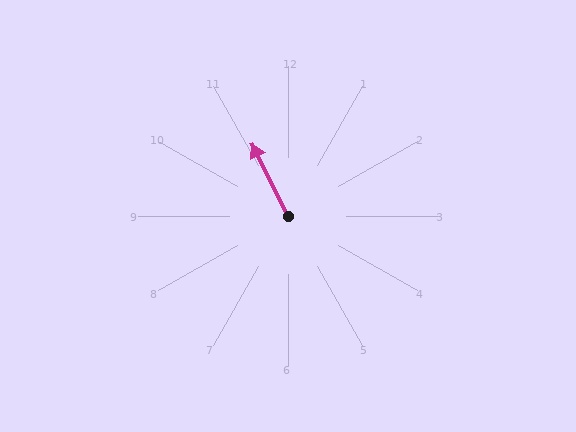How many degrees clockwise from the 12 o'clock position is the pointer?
Approximately 333 degrees.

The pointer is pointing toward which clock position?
Roughly 11 o'clock.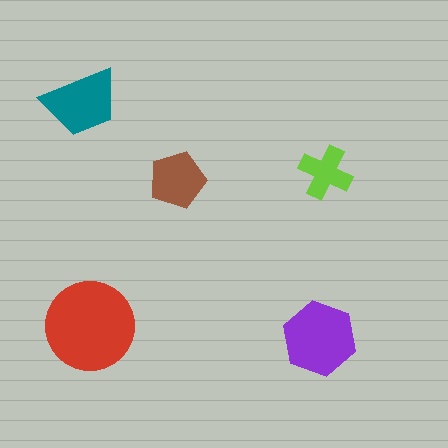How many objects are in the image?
There are 5 objects in the image.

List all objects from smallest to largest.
The lime cross, the brown pentagon, the teal trapezoid, the purple hexagon, the red circle.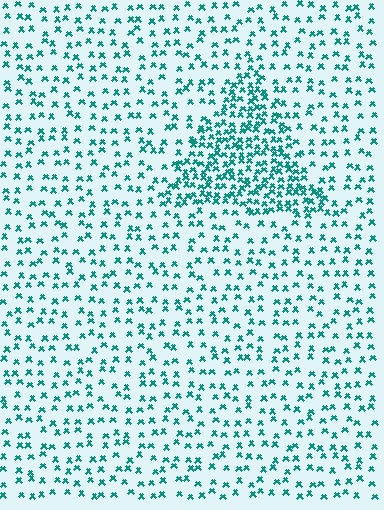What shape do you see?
I see a triangle.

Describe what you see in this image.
The image contains small teal elements arranged at two different densities. A triangle-shaped region is visible where the elements are more densely packed than the surrounding area.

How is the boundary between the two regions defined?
The boundary is defined by a change in element density (approximately 2.4x ratio). All elements are the same color, size, and shape.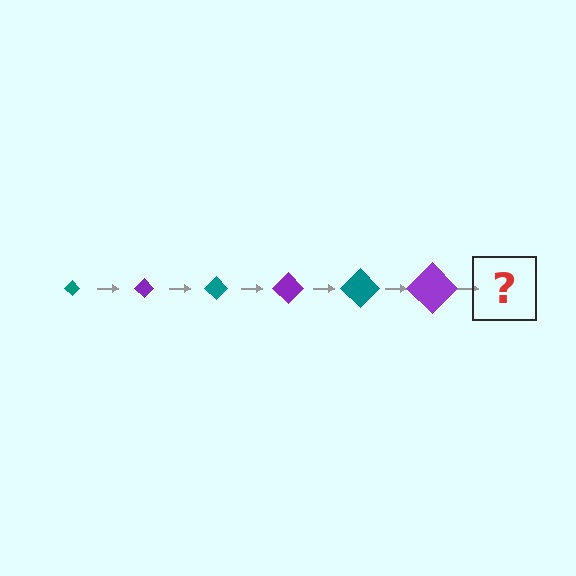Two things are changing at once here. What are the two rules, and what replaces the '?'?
The two rules are that the diamond grows larger each step and the color cycles through teal and purple. The '?' should be a teal diamond, larger than the previous one.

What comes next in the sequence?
The next element should be a teal diamond, larger than the previous one.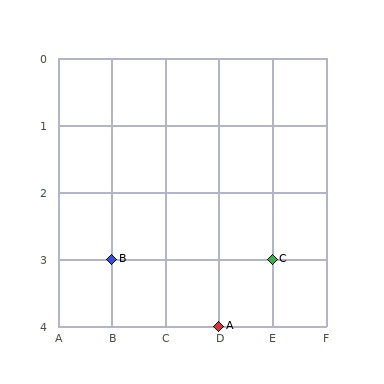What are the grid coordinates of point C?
Point C is at grid coordinates (E, 3).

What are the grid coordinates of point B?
Point B is at grid coordinates (B, 3).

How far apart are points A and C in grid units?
Points A and C are 1 column and 1 row apart (about 1.4 grid units diagonally).